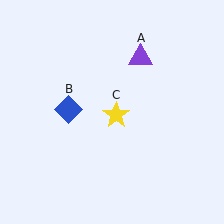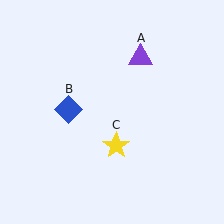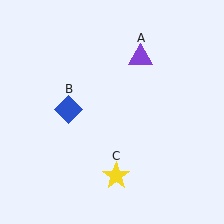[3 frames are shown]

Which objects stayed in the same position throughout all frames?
Purple triangle (object A) and blue diamond (object B) remained stationary.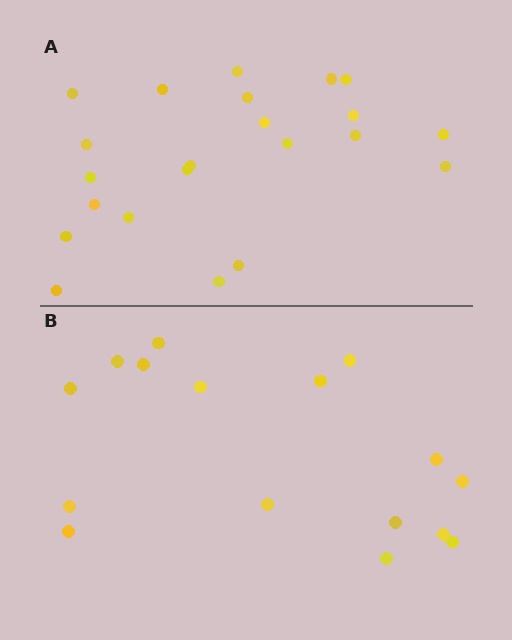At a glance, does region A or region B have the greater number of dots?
Region A (the top region) has more dots.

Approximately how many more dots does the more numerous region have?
Region A has about 6 more dots than region B.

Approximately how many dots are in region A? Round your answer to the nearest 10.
About 20 dots. (The exact count is 22, which rounds to 20.)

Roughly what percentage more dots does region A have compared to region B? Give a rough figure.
About 40% more.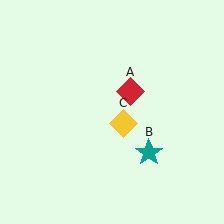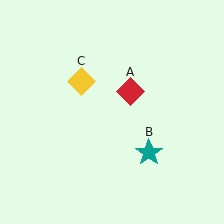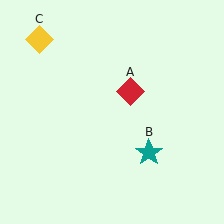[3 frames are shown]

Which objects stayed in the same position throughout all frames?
Red diamond (object A) and teal star (object B) remained stationary.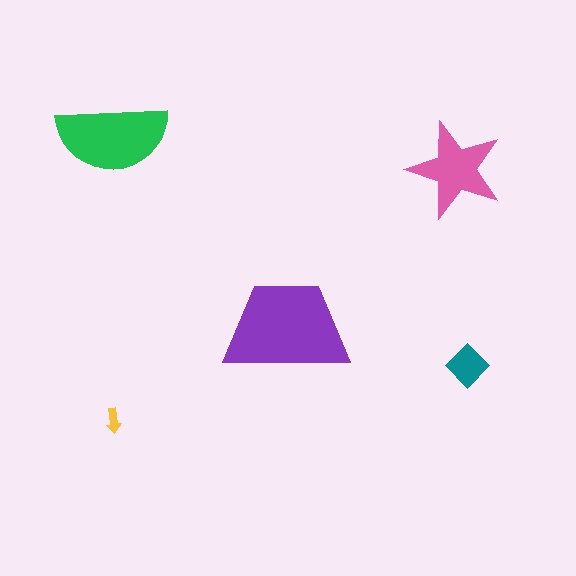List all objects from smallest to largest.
The yellow arrow, the teal diamond, the pink star, the green semicircle, the purple trapezoid.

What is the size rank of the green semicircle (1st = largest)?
2nd.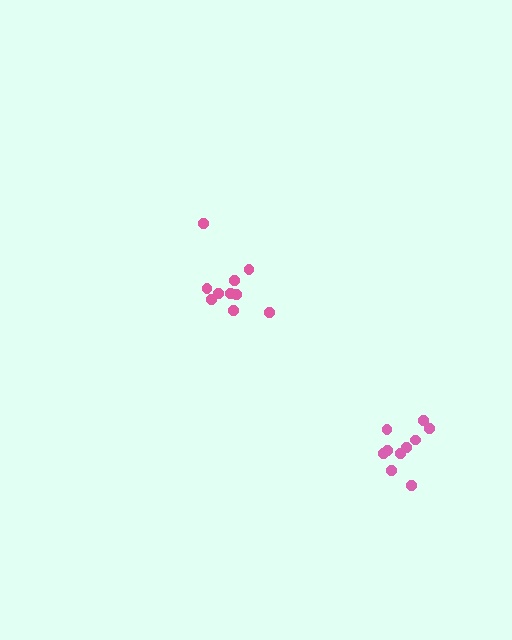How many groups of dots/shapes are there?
There are 2 groups.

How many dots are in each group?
Group 1: 10 dots, Group 2: 10 dots (20 total).